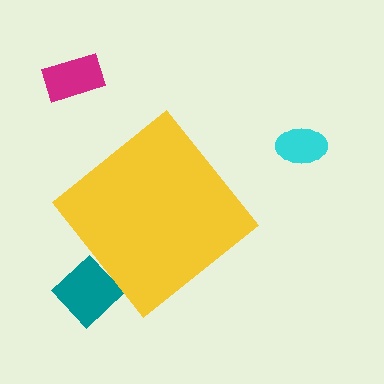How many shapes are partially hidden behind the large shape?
1 shape is partially hidden.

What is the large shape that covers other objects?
A yellow diamond.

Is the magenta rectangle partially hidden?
No, the magenta rectangle is fully visible.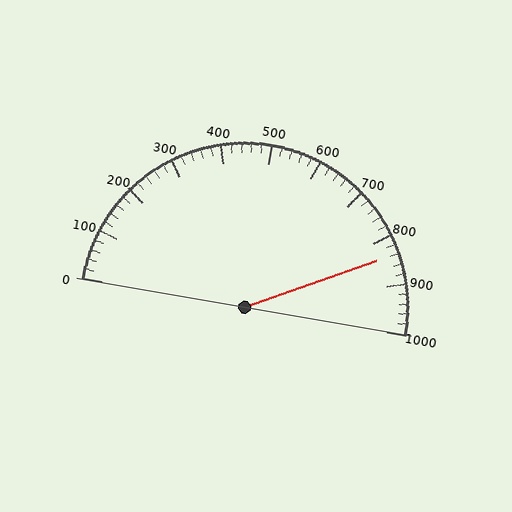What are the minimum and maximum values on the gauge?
The gauge ranges from 0 to 1000.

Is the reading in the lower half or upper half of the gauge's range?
The reading is in the upper half of the range (0 to 1000).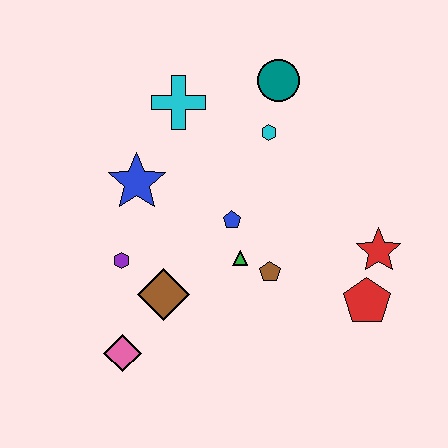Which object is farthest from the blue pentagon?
The pink diamond is farthest from the blue pentagon.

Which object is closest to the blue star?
The purple hexagon is closest to the blue star.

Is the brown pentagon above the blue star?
No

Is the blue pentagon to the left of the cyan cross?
No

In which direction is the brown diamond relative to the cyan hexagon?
The brown diamond is below the cyan hexagon.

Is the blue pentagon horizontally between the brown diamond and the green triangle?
Yes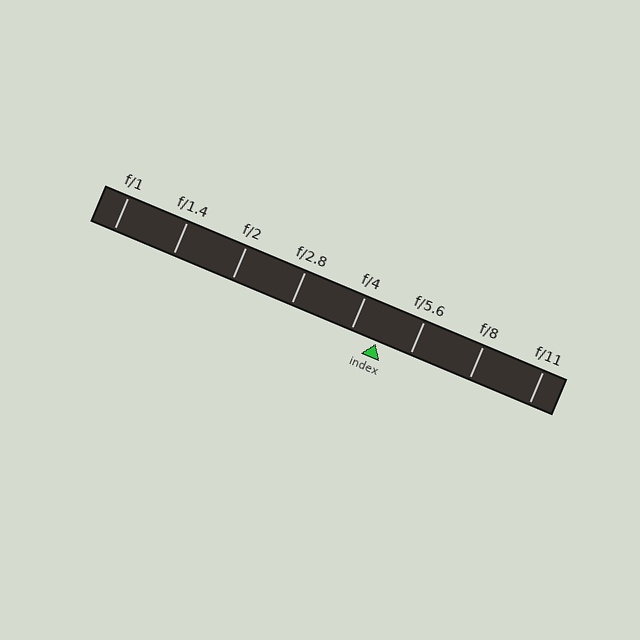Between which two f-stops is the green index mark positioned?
The index mark is between f/4 and f/5.6.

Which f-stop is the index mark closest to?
The index mark is closest to f/4.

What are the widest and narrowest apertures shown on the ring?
The widest aperture shown is f/1 and the narrowest is f/11.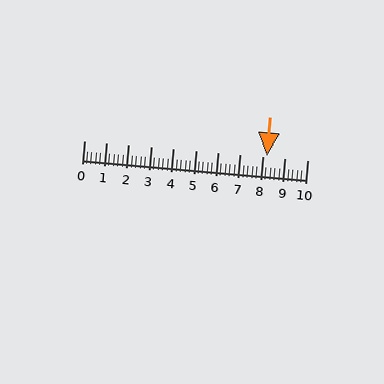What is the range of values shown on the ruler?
The ruler shows values from 0 to 10.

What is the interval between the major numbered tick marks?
The major tick marks are spaced 1 units apart.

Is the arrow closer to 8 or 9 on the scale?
The arrow is closer to 8.